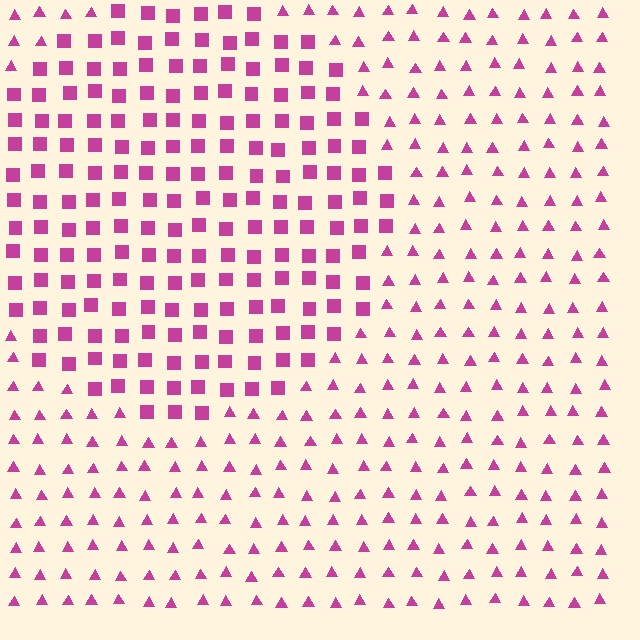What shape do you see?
I see a circle.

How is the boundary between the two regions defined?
The boundary is defined by a change in element shape: squares inside vs. triangles outside. All elements share the same color and spacing.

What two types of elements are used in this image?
The image uses squares inside the circle region and triangles outside it.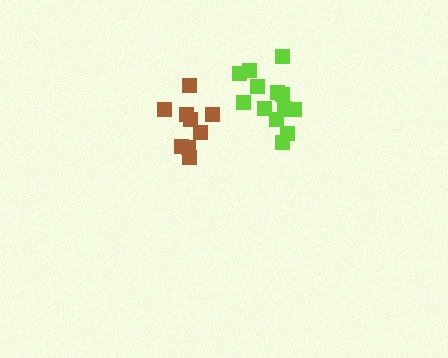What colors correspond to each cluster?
The clusters are colored: lime, brown.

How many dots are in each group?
Group 1: 14 dots, Group 2: 9 dots (23 total).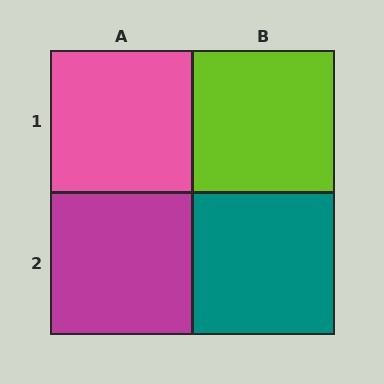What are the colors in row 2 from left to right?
Magenta, teal.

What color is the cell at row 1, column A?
Pink.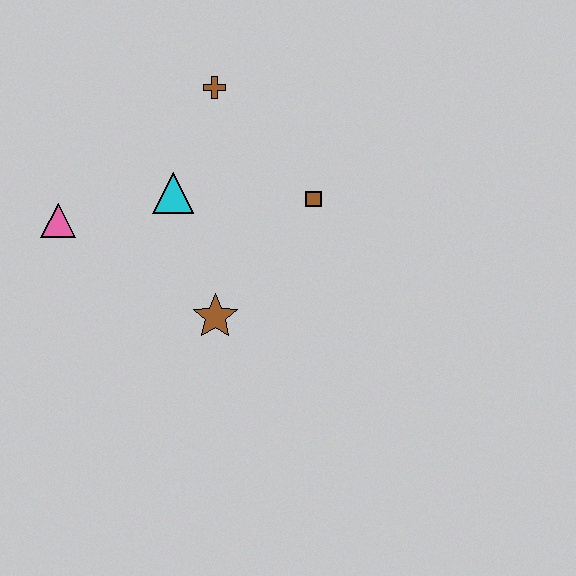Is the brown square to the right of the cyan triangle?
Yes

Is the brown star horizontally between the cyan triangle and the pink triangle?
No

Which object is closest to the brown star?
The cyan triangle is closest to the brown star.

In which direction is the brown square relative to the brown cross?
The brown square is below the brown cross.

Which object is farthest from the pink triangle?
The brown square is farthest from the pink triangle.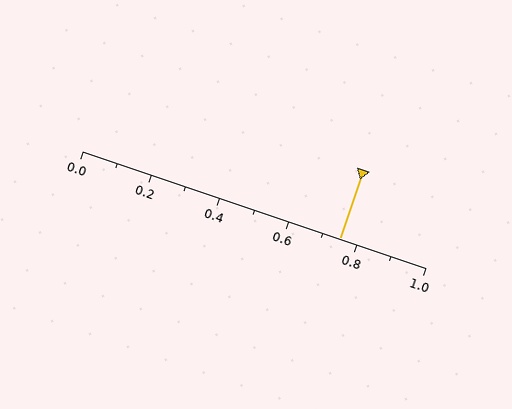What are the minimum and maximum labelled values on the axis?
The axis runs from 0.0 to 1.0.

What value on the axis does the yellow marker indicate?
The marker indicates approximately 0.75.